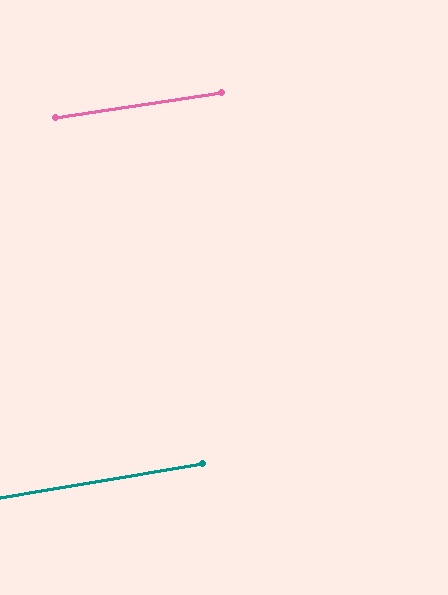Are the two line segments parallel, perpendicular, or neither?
Parallel — their directions differ by only 1.1°.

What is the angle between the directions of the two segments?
Approximately 1 degree.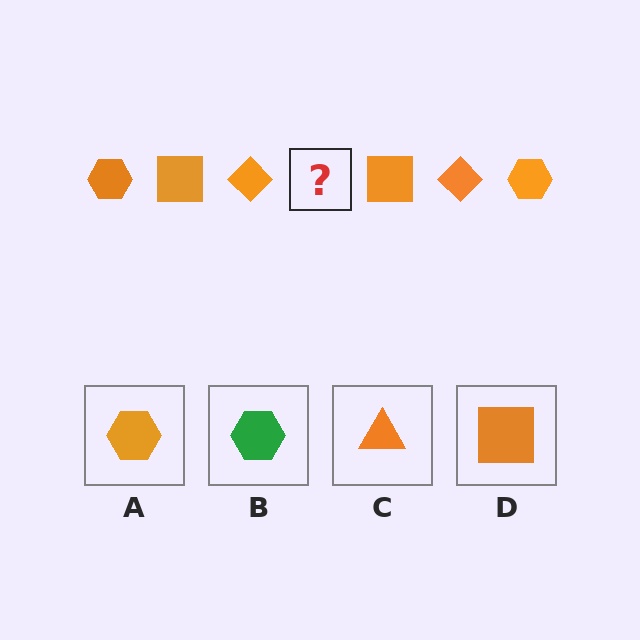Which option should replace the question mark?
Option A.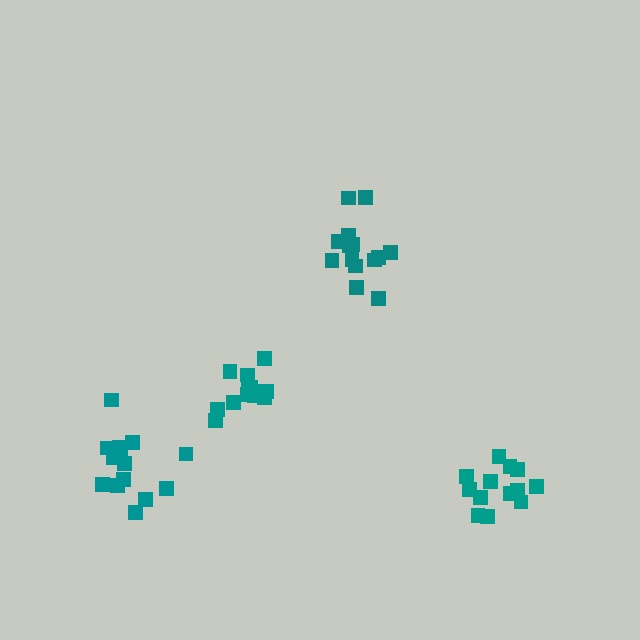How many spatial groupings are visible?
There are 4 spatial groupings.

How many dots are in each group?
Group 1: 14 dots, Group 2: 14 dots, Group 3: 13 dots, Group 4: 14 dots (55 total).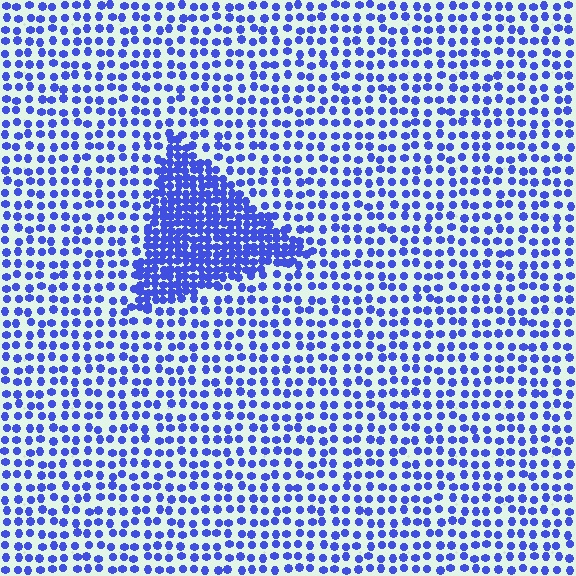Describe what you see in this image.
The image contains small blue elements arranged at two different densities. A triangle-shaped region is visible where the elements are more densely packed than the surrounding area.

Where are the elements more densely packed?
The elements are more densely packed inside the triangle boundary.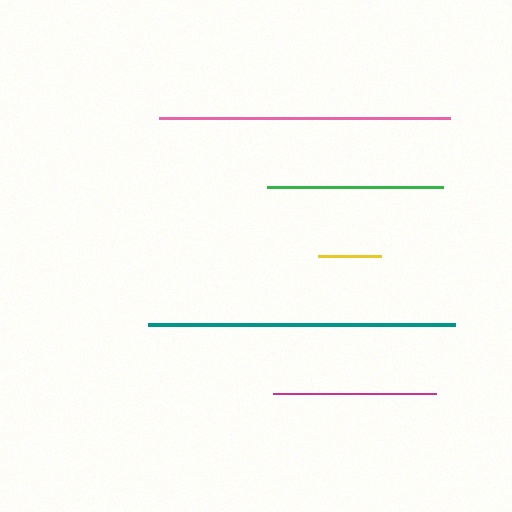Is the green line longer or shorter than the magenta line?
The green line is longer than the magenta line.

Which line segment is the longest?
The teal line is the longest at approximately 306 pixels.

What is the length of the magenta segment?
The magenta segment is approximately 163 pixels long.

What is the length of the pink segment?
The pink segment is approximately 291 pixels long.